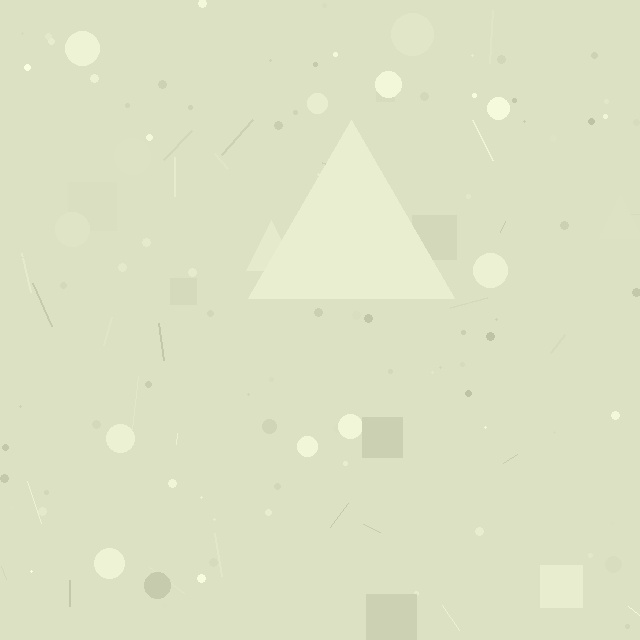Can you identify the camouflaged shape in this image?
The camouflaged shape is a triangle.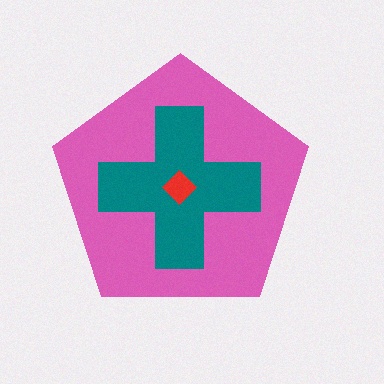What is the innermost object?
The red diamond.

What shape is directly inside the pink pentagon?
The teal cross.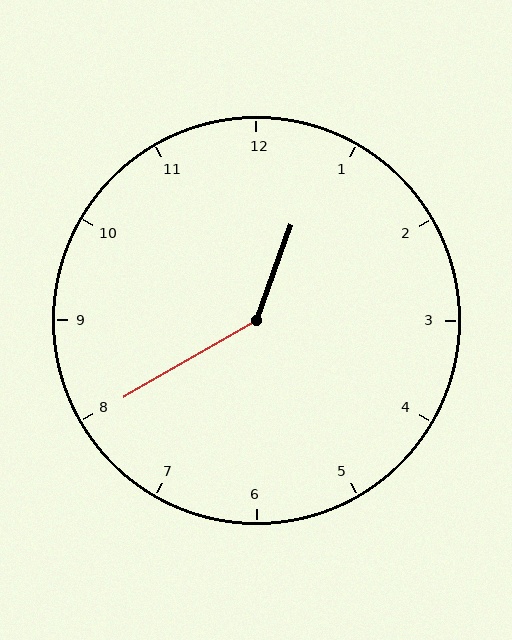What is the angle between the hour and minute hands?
Approximately 140 degrees.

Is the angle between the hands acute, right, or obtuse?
It is obtuse.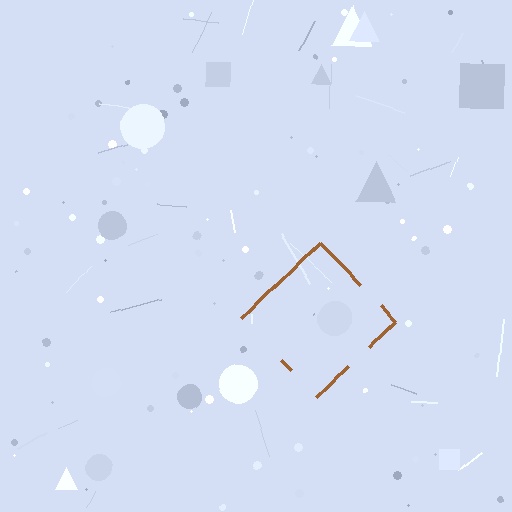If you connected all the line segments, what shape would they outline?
They would outline a diamond.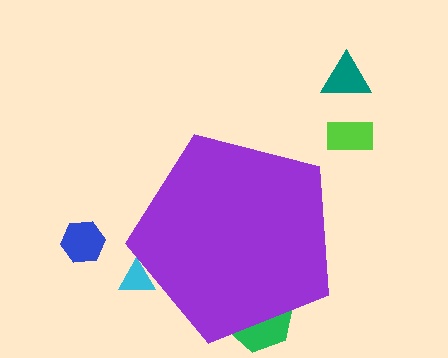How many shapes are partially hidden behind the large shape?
2 shapes are partially hidden.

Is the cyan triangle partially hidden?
Yes, the cyan triangle is partially hidden behind the purple pentagon.